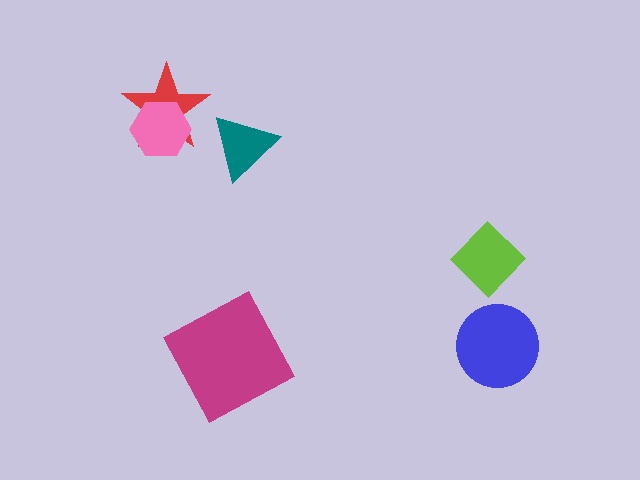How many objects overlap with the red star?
1 object overlaps with the red star.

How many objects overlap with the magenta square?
0 objects overlap with the magenta square.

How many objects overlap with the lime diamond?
0 objects overlap with the lime diamond.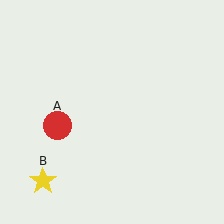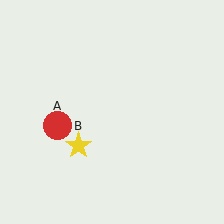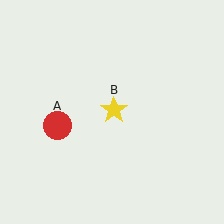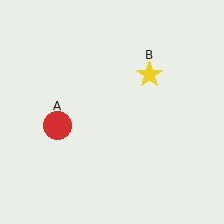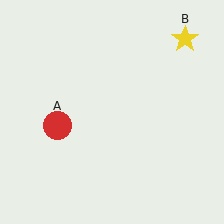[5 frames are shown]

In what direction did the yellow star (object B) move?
The yellow star (object B) moved up and to the right.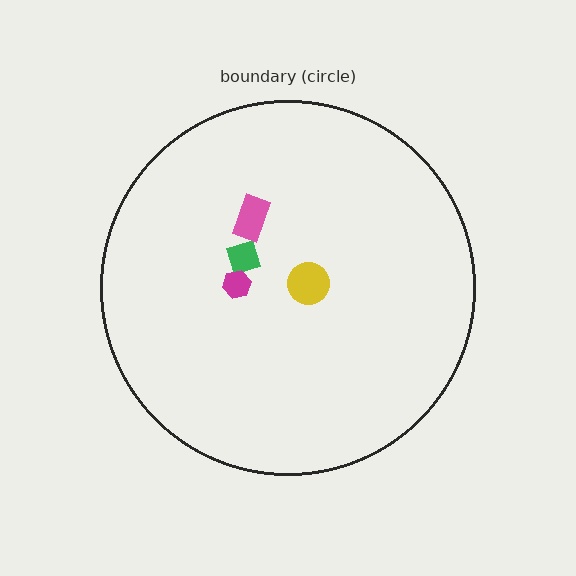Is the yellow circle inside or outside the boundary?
Inside.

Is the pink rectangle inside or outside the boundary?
Inside.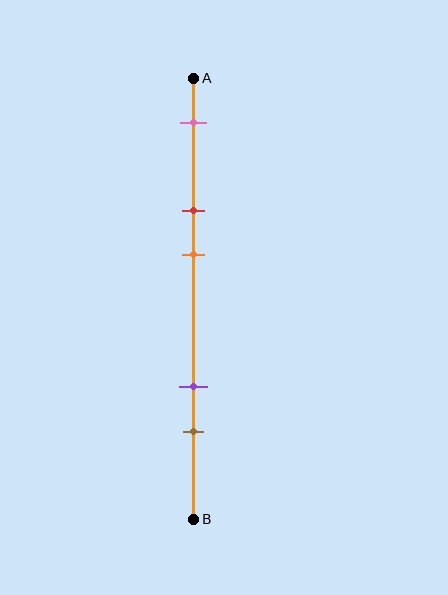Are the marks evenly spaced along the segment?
No, the marks are not evenly spaced.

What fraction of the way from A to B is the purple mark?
The purple mark is approximately 70% (0.7) of the way from A to B.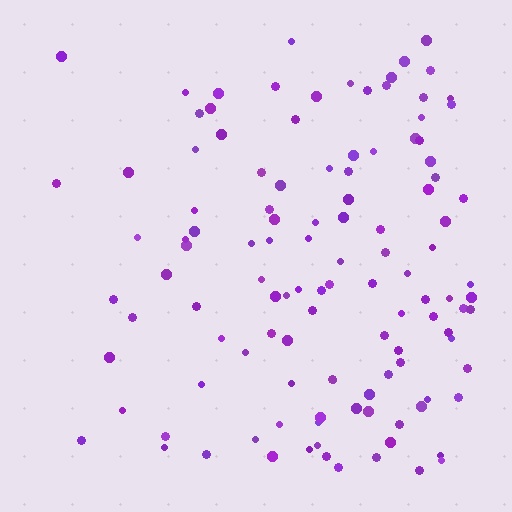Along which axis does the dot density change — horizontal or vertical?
Horizontal.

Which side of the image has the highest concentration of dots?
The right.